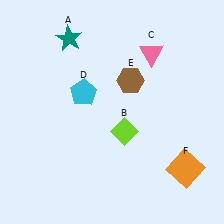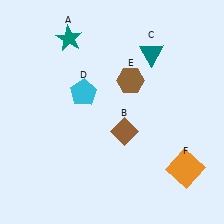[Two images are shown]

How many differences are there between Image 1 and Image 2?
There are 2 differences between the two images.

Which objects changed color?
B changed from lime to brown. C changed from pink to teal.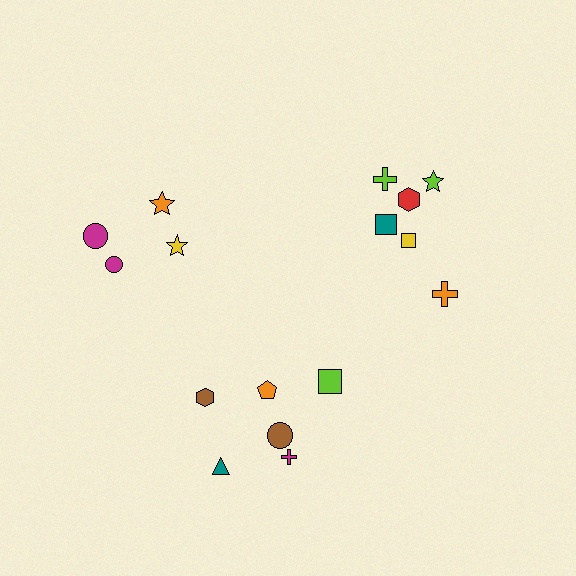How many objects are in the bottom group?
There are 6 objects.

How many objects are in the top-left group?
There are 4 objects.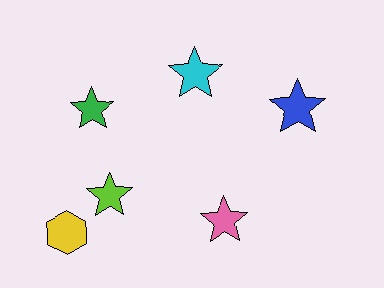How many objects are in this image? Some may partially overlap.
There are 6 objects.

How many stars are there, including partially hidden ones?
There are 5 stars.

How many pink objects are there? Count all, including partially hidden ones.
There is 1 pink object.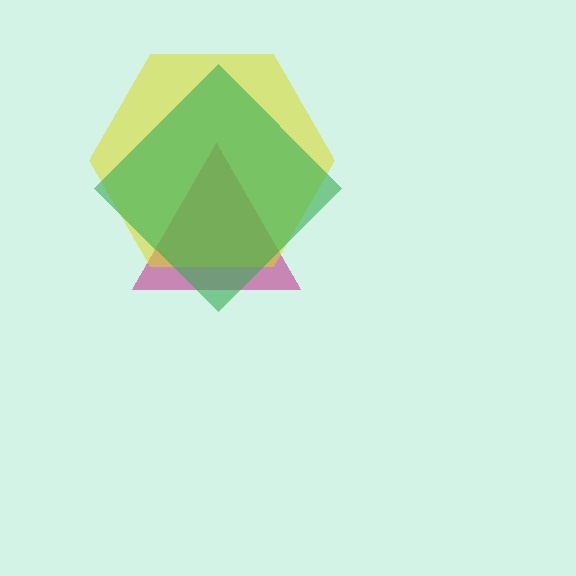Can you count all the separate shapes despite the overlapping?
Yes, there are 3 separate shapes.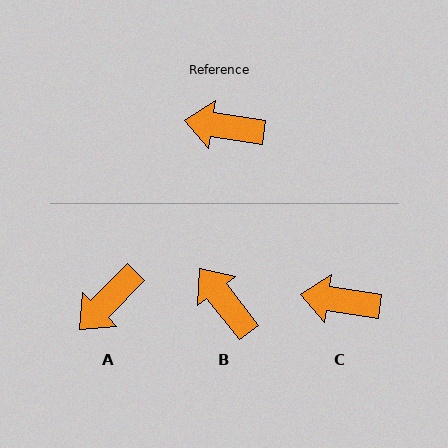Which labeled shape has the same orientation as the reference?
C.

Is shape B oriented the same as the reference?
No, it is off by about 43 degrees.